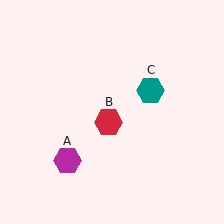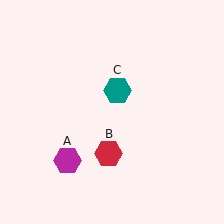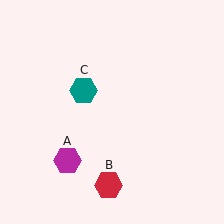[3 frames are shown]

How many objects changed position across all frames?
2 objects changed position: red hexagon (object B), teal hexagon (object C).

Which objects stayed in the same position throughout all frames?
Magenta hexagon (object A) remained stationary.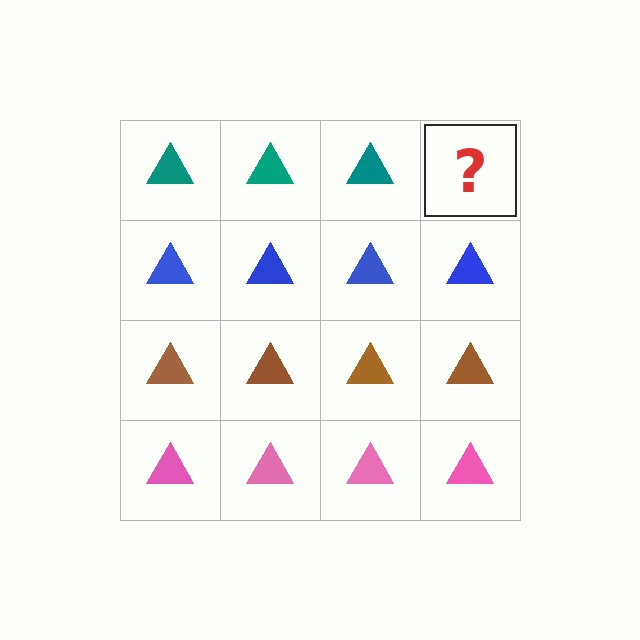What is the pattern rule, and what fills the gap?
The rule is that each row has a consistent color. The gap should be filled with a teal triangle.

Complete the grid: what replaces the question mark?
The question mark should be replaced with a teal triangle.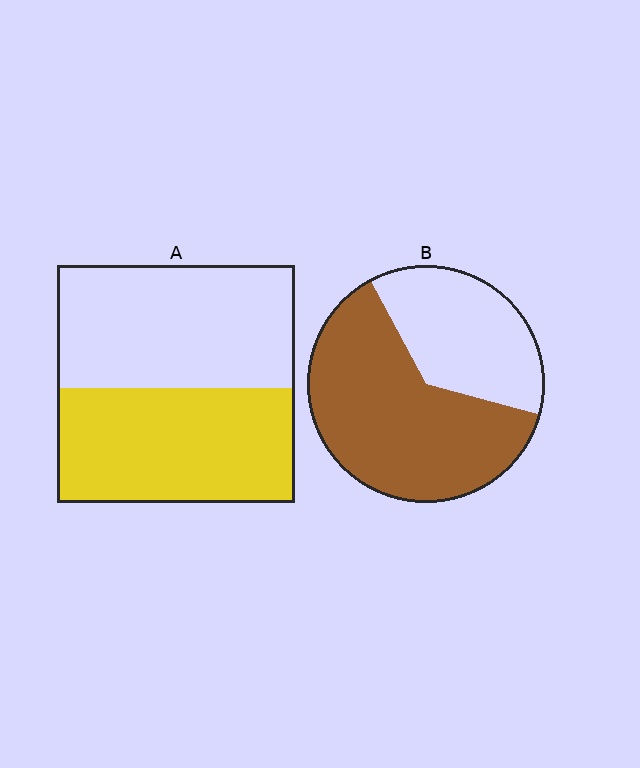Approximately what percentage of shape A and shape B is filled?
A is approximately 50% and B is approximately 65%.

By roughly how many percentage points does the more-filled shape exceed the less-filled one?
By roughly 15 percentage points (B over A).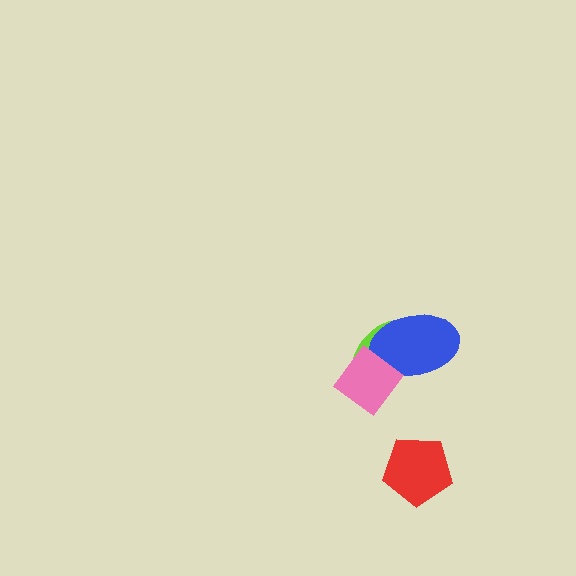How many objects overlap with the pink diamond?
2 objects overlap with the pink diamond.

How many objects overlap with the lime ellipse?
2 objects overlap with the lime ellipse.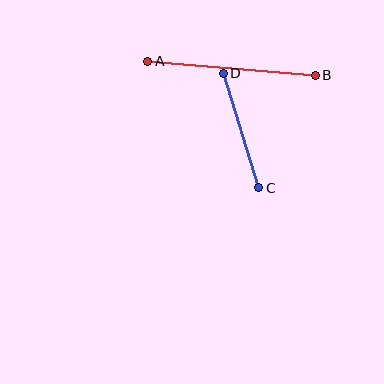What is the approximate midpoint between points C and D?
The midpoint is at approximately (241, 130) pixels.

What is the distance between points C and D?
The distance is approximately 120 pixels.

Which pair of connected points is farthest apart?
Points A and B are farthest apart.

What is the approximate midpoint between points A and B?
The midpoint is at approximately (231, 68) pixels.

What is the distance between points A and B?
The distance is approximately 168 pixels.